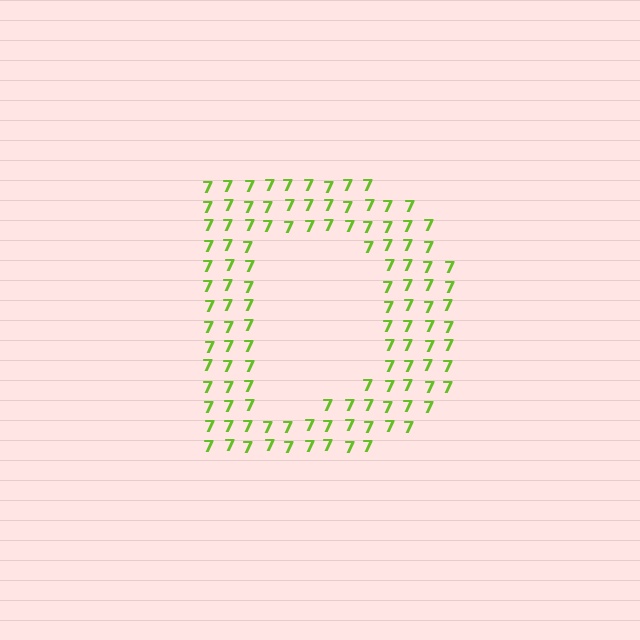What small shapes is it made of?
It is made of small digit 7's.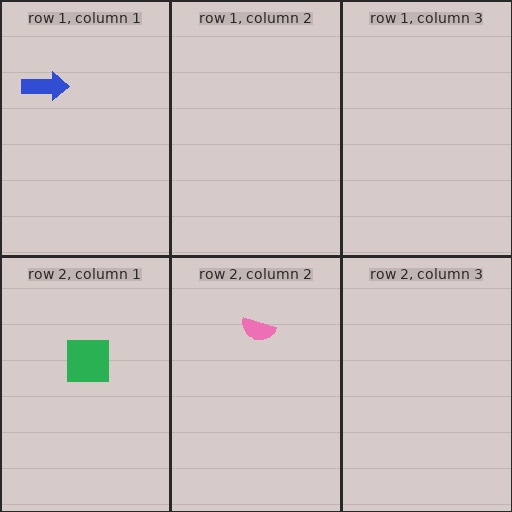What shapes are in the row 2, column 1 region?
The green square.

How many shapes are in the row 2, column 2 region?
1.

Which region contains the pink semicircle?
The row 2, column 2 region.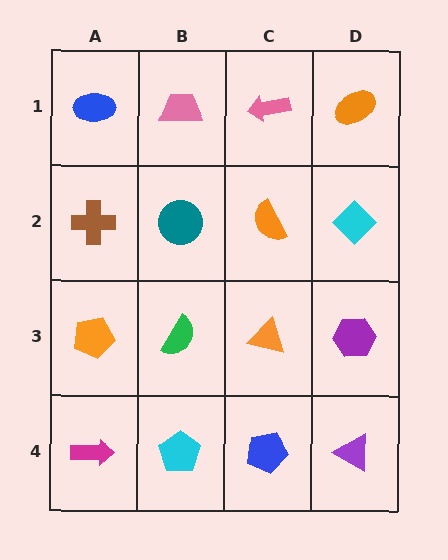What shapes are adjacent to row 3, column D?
A cyan diamond (row 2, column D), a purple triangle (row 4, column D), an orange triangle (row 3, column C).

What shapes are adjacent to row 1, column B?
A teal circle (row 2, column B), a blue ellipse (row 1, column A), a pink arrow (row 1, column C).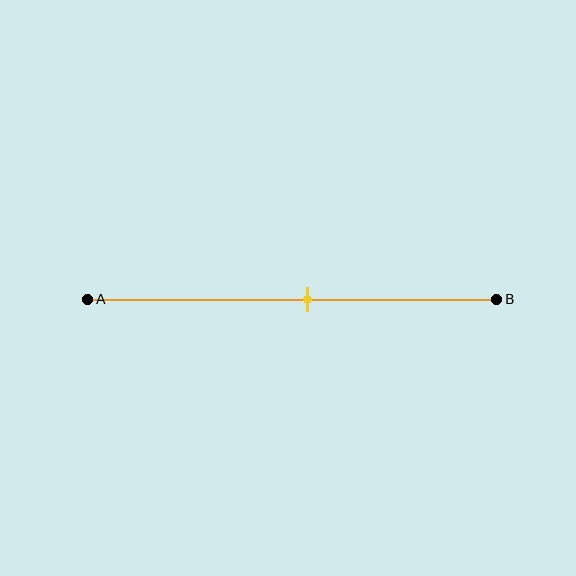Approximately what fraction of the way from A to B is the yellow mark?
The yellow mark is approximately 55% of the way from A to B.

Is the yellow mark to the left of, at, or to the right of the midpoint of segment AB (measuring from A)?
The yellow mark is to the right of the midpoint of segment AB.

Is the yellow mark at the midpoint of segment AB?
No, the mark is at about 55% from A, not at the 50% midpoint.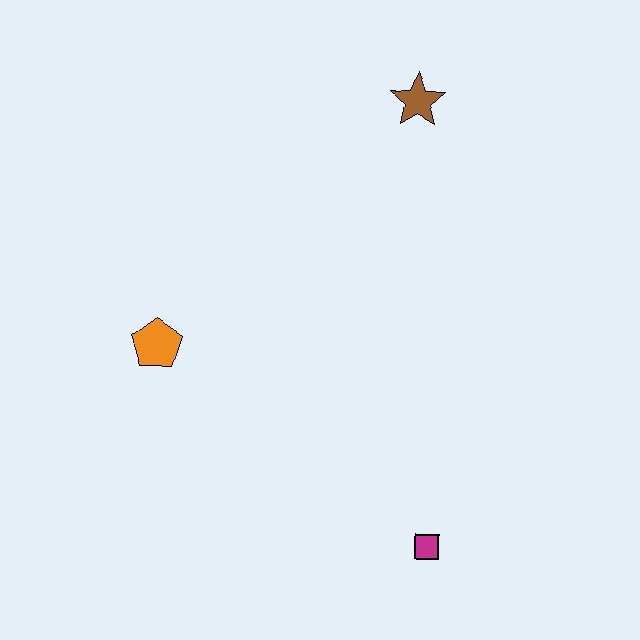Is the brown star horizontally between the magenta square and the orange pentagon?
Yes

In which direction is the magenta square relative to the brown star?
The magenta square is below the brown star.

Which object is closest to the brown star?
The orange pentagon is closest to the brown star.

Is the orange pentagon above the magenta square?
Yes